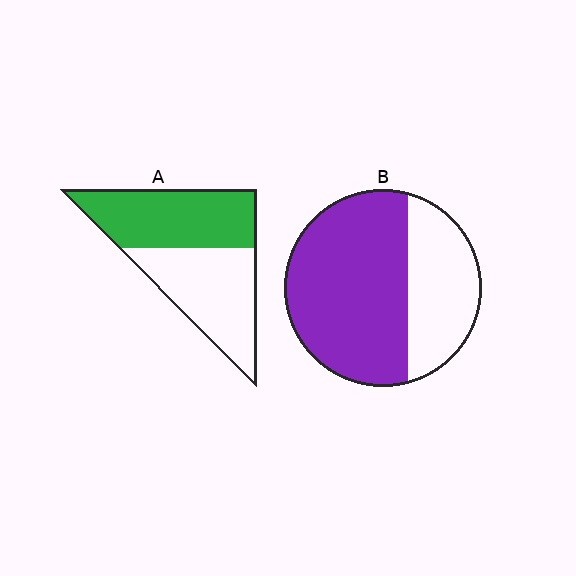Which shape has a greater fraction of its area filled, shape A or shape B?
Shape B.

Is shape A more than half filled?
Roughly half.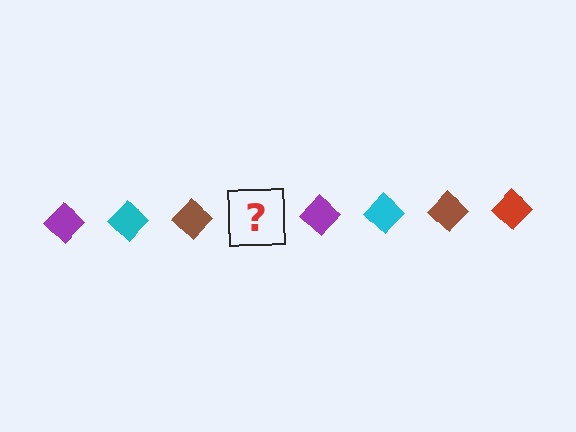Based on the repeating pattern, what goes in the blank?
The blank should be a red diamond.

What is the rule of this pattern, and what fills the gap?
The rule is that the pattern cycles through purple, cyan, brown, red diamonds. The gap should be filled with a red diamond.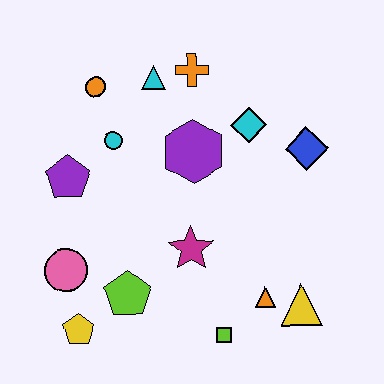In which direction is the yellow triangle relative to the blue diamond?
The yellow triangle is below the blue diamond.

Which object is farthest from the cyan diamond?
The yellow pentagon is farthest from the cyan diamond.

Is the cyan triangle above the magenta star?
Yes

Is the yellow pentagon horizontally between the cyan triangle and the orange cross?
No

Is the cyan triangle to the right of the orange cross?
No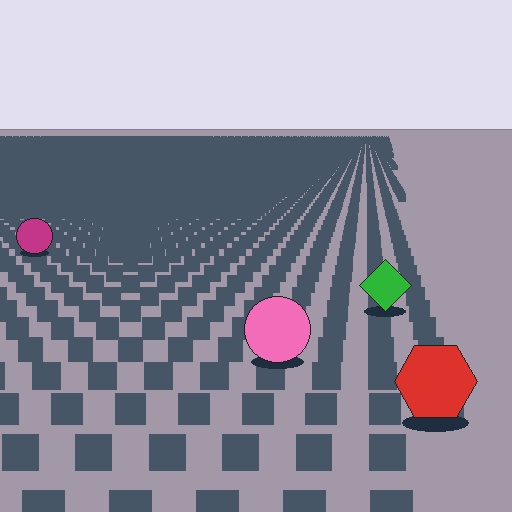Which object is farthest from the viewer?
The magenta circle is farthest from the viewer. It appears smaller and the ground texture around it is denser.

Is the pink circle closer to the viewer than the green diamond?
Yes. The pink circle is closer — you can tell from the texture gradient: the ground texture is coarser near it.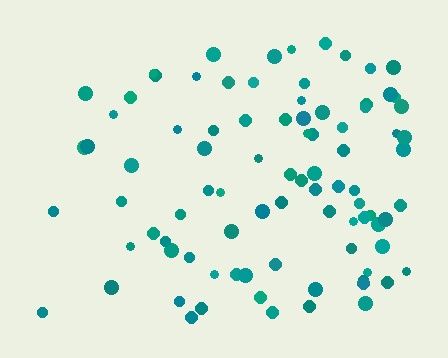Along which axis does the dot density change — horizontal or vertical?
Horizontal.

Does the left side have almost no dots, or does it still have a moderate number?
Still a moderate number, just noticeably fewer than the right.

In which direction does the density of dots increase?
From left to right, with the right side densest.